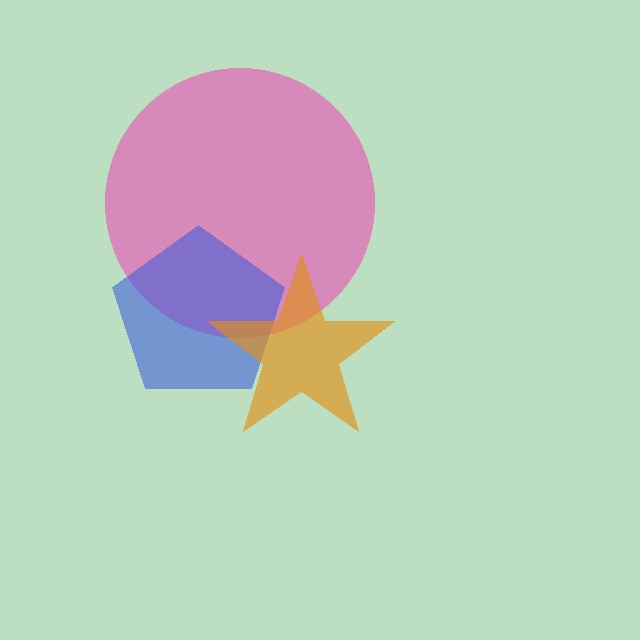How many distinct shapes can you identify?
There are 3 distinct shapes: a pink circle, a blue pentagon, an orange star.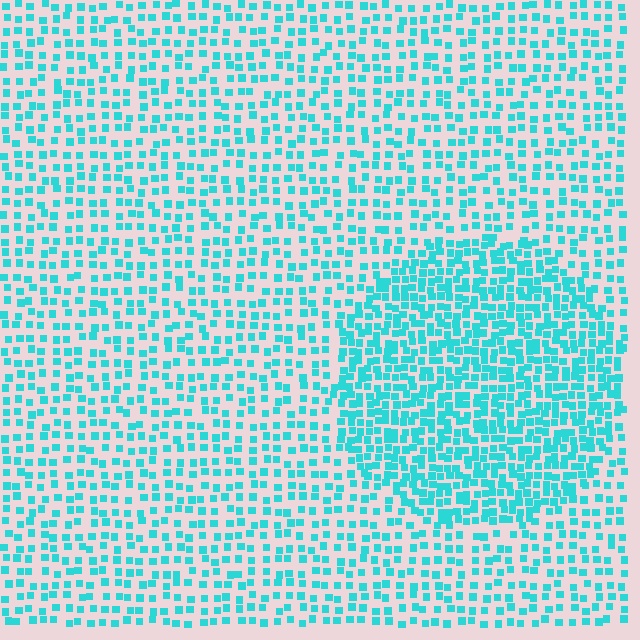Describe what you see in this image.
The image contains small cyan elements arranged at two different densities. A circle-shaped region is visible where the elements are more densely packed than the surrounding area.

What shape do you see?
I see a circle.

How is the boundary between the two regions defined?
The boundary is defined by a change in element density (approximately 1.9x ratio). All elements are the same color, size, and shape.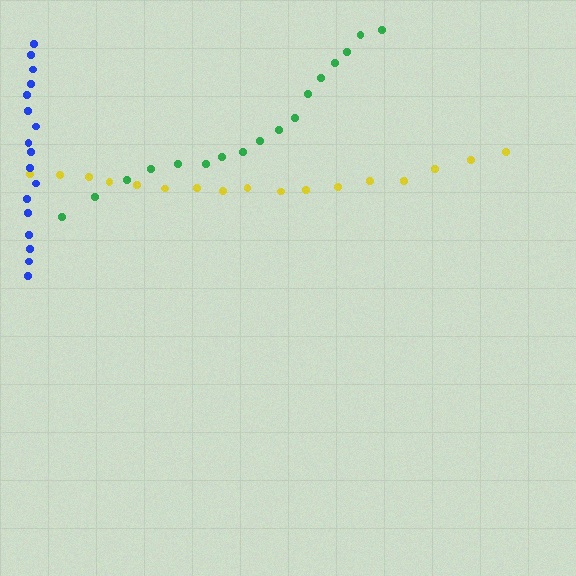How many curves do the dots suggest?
There are 3 distinct paths.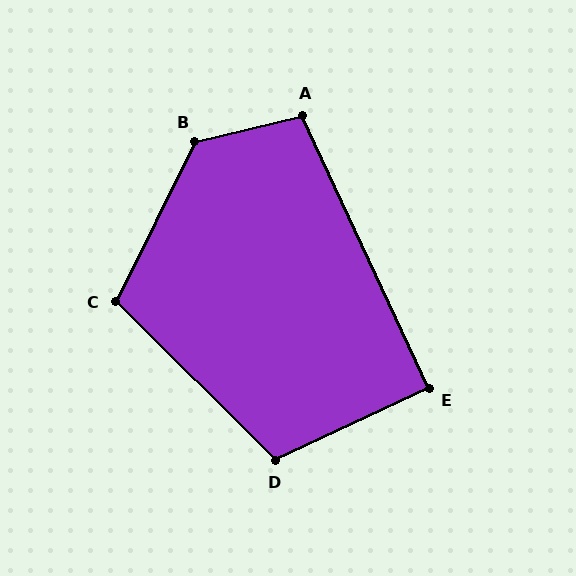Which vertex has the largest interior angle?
B, at approximately 130 degrees.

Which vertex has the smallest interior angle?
E, at approximately 90 degrees.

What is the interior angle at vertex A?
Approximately 101 degrees (obtuse).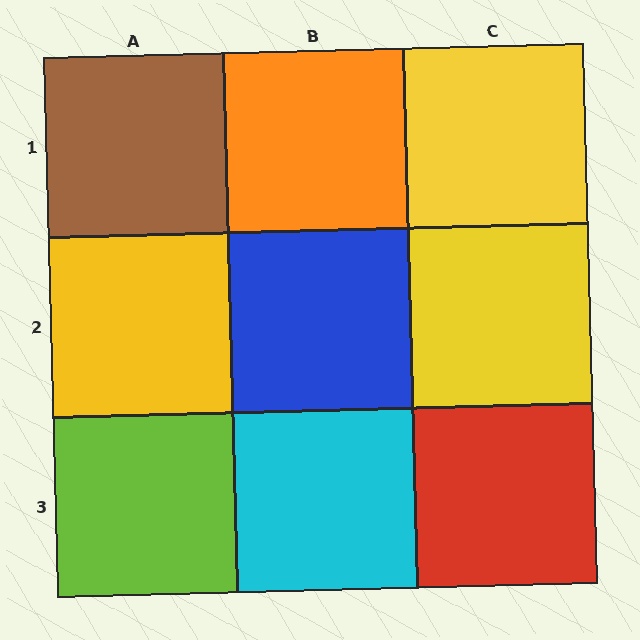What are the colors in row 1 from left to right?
Brown, orange, yellow.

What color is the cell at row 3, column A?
Lime.